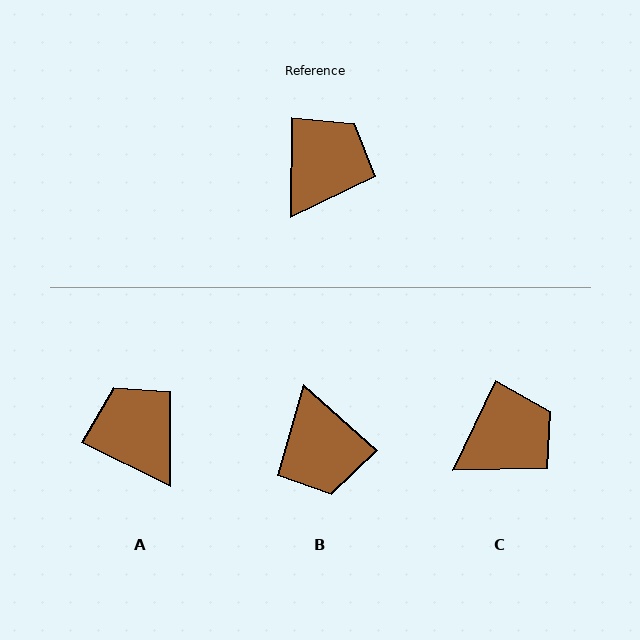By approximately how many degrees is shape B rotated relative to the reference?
Approximately 131 degrees clockwise.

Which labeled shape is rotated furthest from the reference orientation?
B, about 131 degrees away.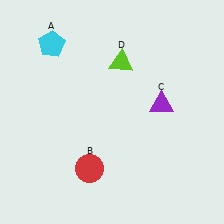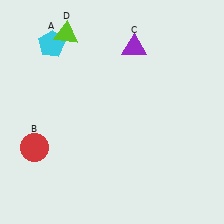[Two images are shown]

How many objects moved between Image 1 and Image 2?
3 objects moved between the two images.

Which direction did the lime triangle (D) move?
The lime triangle (D) moved left.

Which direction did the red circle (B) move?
The red circle (B) moved left.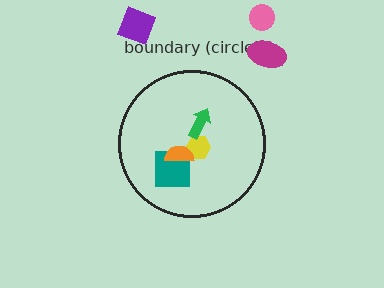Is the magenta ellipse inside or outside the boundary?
Outside.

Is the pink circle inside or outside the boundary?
Outside.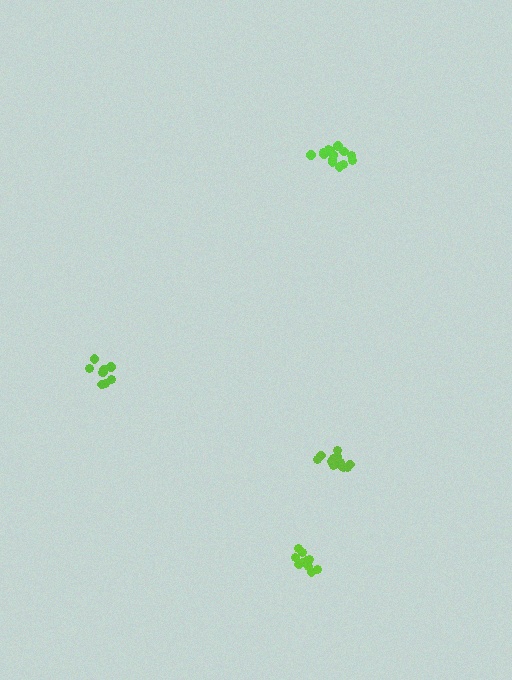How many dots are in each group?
Group 1: 10 dots, Group 2: 15 dots, Group 3: 9 dots, Group 4: 12 dots (46 total).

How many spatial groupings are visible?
There are 4 spatial groupings.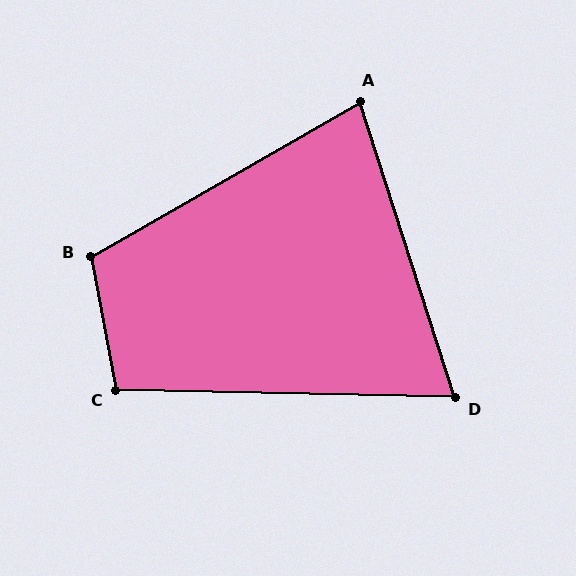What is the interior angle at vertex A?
Approximately 78 degrees (acute).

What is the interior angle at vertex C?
Approximately 102 degrees (obtuse).